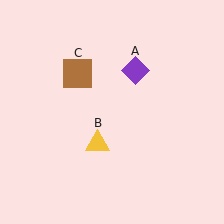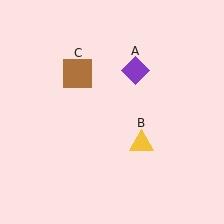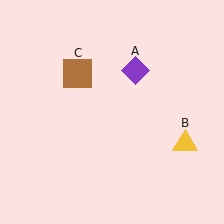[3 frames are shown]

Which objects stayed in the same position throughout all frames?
Purple diamond (object A) and brown square (object C) remained stationary.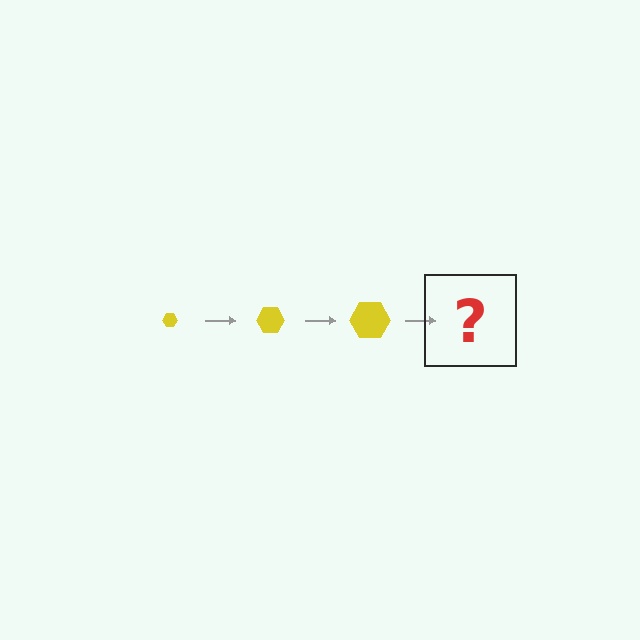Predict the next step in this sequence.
The next step is a yellow hexagon, larger than the previous one.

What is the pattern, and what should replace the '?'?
The pattern is that the hexagon gets progressively larger each step. The '?' should be a yellow hexagon, larger than the previous one.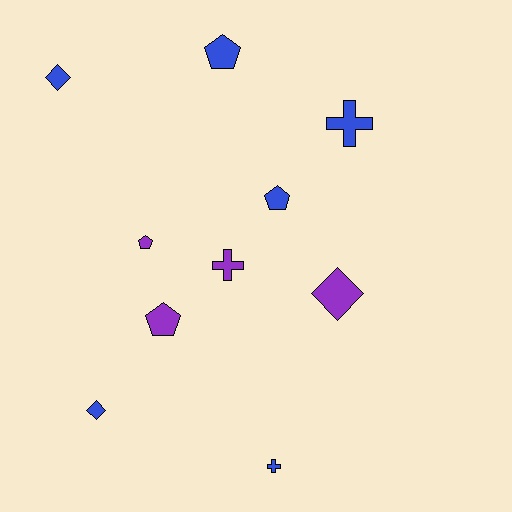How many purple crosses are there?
There is 1 purple cross.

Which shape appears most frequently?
Pentagon, with 4 objects.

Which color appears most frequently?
Blue, with 6 objects.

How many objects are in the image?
There are 10 objects.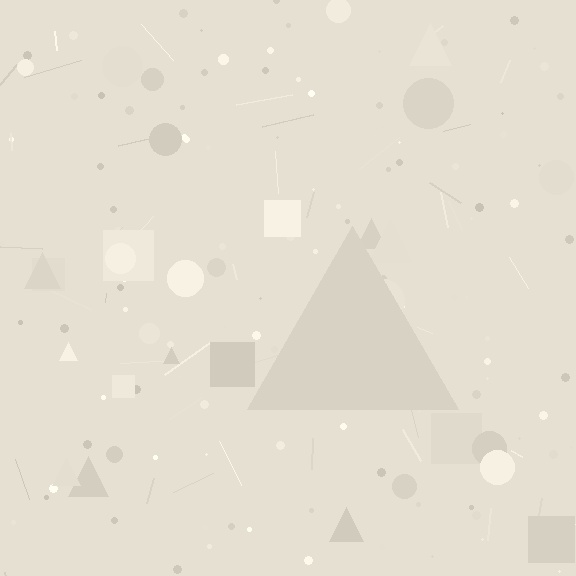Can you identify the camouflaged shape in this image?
The camouflaged shape is a triangle.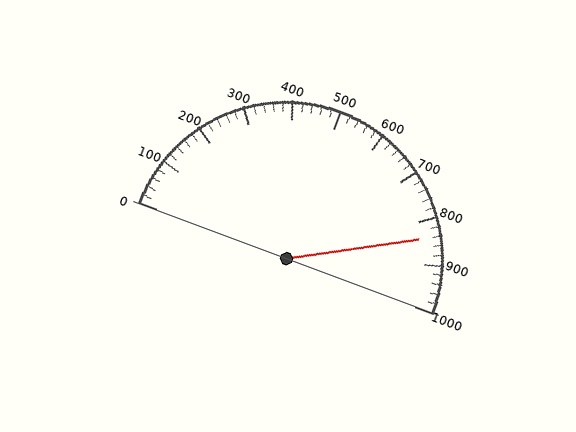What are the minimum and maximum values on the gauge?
The gauge ranges from 0 to 1000.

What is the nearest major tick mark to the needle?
The nearest major tick mark is 800.